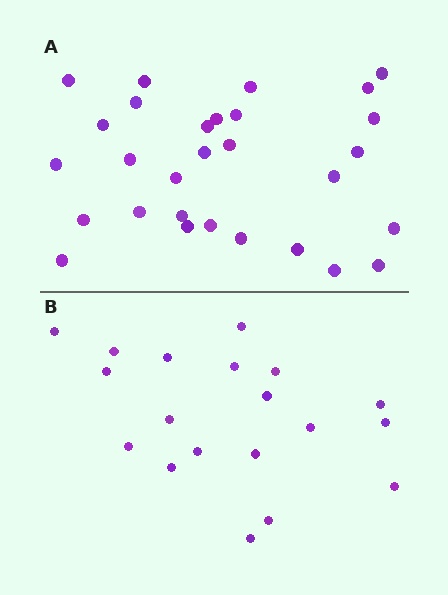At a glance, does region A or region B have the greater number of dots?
Region A (the top region) has more dots.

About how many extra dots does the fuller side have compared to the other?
Region A has roughly 10 or so more dots than region B.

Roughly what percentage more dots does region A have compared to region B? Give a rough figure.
About 55% more.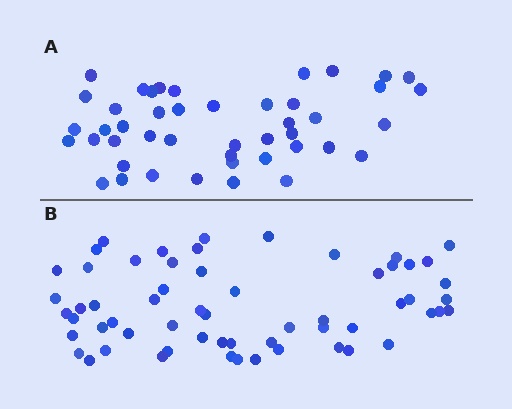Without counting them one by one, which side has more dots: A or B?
Region B (the bottom region) has more dots.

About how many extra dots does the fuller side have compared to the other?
Region B has approximately 15 more dots than region A.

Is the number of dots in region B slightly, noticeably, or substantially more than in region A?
Region B has noticeably more, but not dramatically so. The ratio is roughly 1.3 to 1.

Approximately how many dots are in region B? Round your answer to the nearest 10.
About 60 dots.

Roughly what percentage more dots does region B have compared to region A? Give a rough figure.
About 35% more.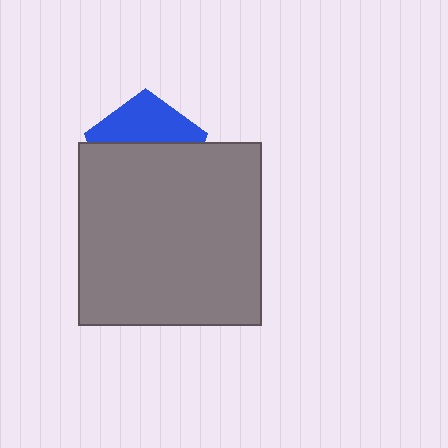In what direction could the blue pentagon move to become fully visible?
The blue pentagon could move up. That would shift it out from behind the gray square entirely.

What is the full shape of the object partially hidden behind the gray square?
The partially hidden object is a blue pentagon.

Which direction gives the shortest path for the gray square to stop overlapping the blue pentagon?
Moving down gives the shortest separation.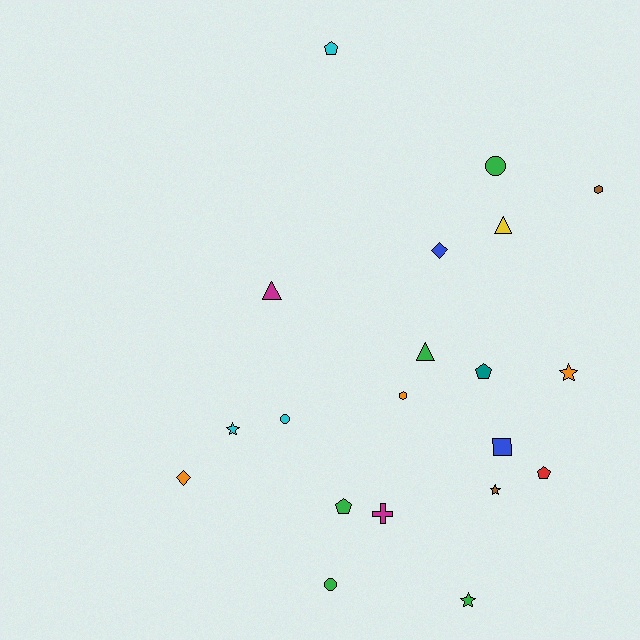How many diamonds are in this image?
There are 2 diamonds.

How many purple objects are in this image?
There are no purple objects.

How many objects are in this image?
There are 20 objects.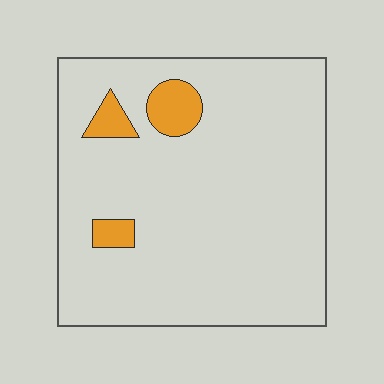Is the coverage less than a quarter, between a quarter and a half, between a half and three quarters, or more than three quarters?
Less than a quarter.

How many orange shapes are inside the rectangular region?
3.